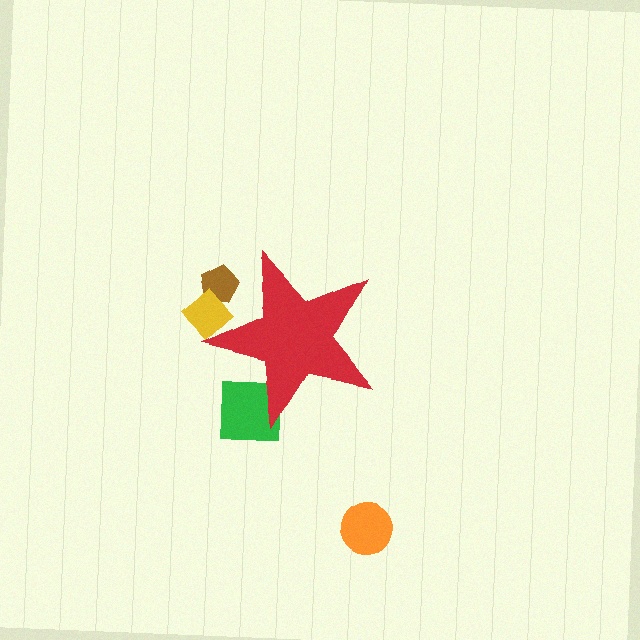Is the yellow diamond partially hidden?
Yes, the yellow diamond is partially hidden behind the red star.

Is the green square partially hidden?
Yes, the green square is partially hidden behind the red star.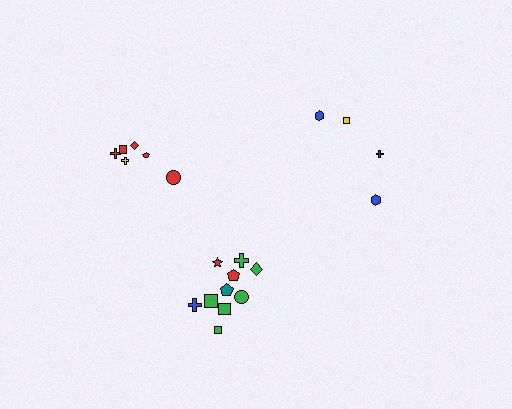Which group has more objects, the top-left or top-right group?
The top-left group.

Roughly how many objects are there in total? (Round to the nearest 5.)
Roughly 20 objects in total.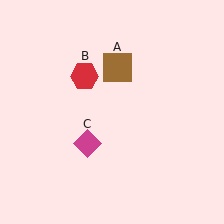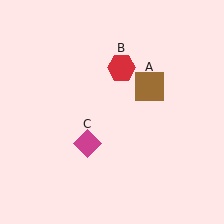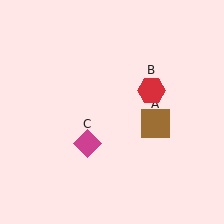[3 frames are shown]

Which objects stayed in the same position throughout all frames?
Magenta diamond (object C) remained stationary.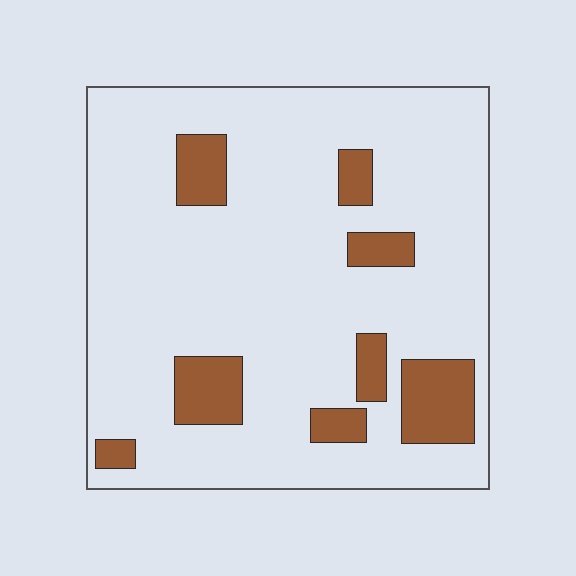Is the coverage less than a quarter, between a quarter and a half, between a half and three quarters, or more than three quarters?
Less than a quarter.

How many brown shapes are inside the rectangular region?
8.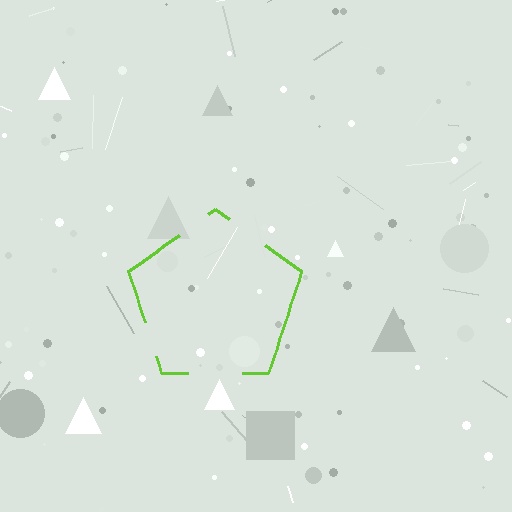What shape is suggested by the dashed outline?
The dashed outline suggests a pentagon.